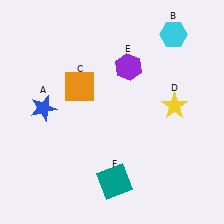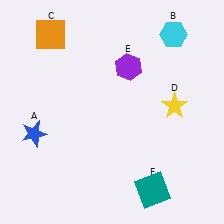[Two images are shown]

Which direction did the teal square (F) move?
The teal square (F) moved right.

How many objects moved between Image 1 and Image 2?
3 objects moved between the two images.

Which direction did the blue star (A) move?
The blue star (A) moved down.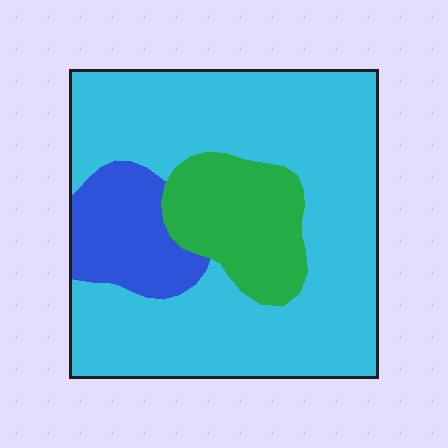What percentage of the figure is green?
Green takes up about one sixth (1/6) of the figure.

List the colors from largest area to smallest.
From largest to smallest: cyan, green, blue.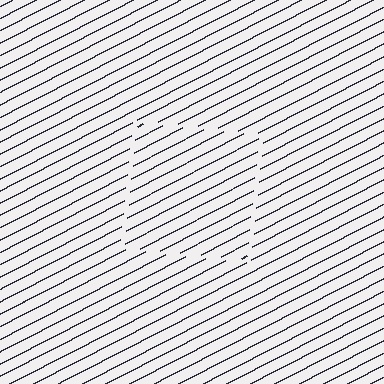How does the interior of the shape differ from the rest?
The interior of the shape contains the same grating, shifted by half a period — the contour is defined by the phase discontinuity where line-ends from the inner and outer gratings abut.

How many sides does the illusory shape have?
4 sides — the line-ends trace a square.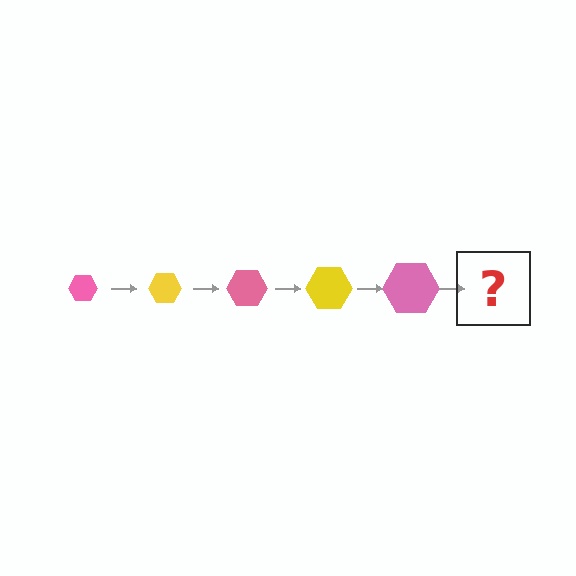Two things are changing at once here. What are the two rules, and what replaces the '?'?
The two rules are that the hexagon grows larger each step and the color cycles through pink and yellow. The '?' should be a yellow hexagon, larger than the previous one.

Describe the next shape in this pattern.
It should be a yellow hexagon, larger than the previous one.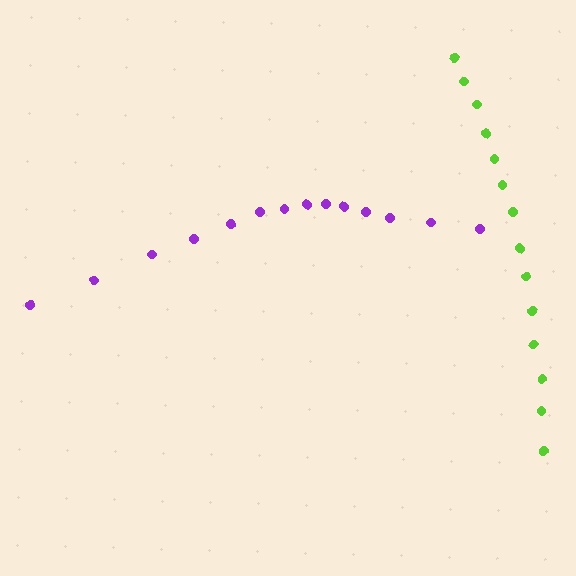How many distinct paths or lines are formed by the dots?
There are 2 distinct paths.